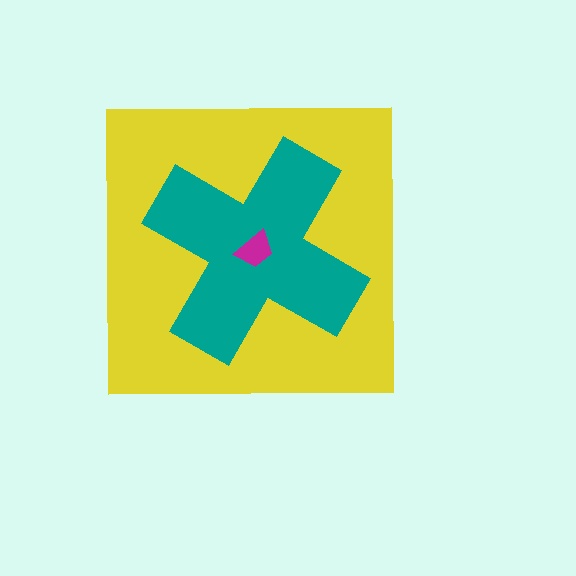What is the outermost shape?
The yellow square.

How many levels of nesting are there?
3.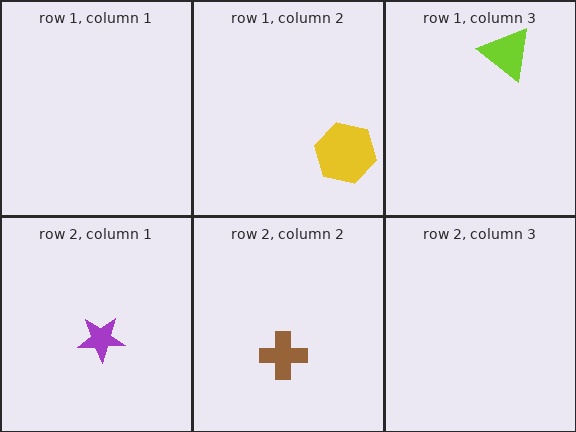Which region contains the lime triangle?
The row 1, column 3 region.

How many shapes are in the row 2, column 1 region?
1.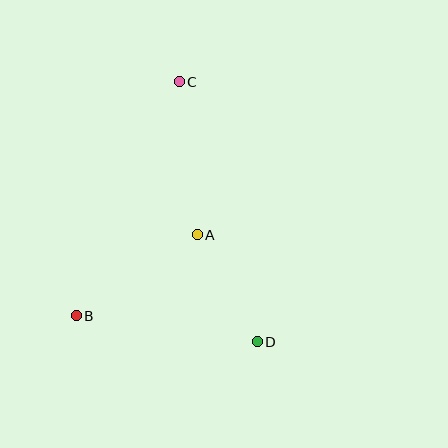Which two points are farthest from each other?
Points C and D are farthest from each other.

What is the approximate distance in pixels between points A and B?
The distance between A and B is approximately 146 pixels.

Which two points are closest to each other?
Points A and D are closest to each other.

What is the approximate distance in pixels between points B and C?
The distance between B and C is approximately 255 pixels.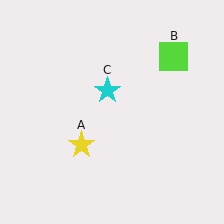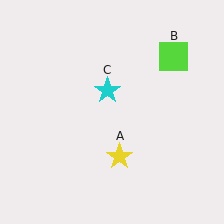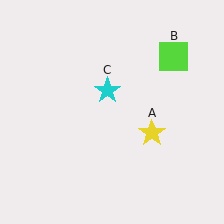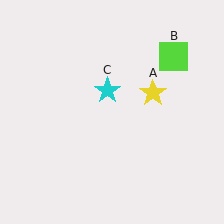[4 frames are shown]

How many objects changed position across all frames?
1 object changed position: yellow star (object A).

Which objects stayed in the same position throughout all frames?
Lime square (object B) and cyan star (object C) remained stationary.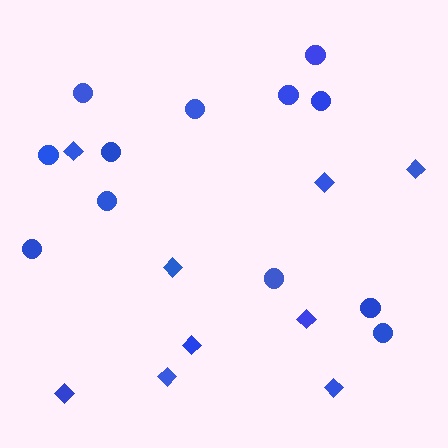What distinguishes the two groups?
There are 2 groups: one group of diamonds (9) and one group of circles (12).